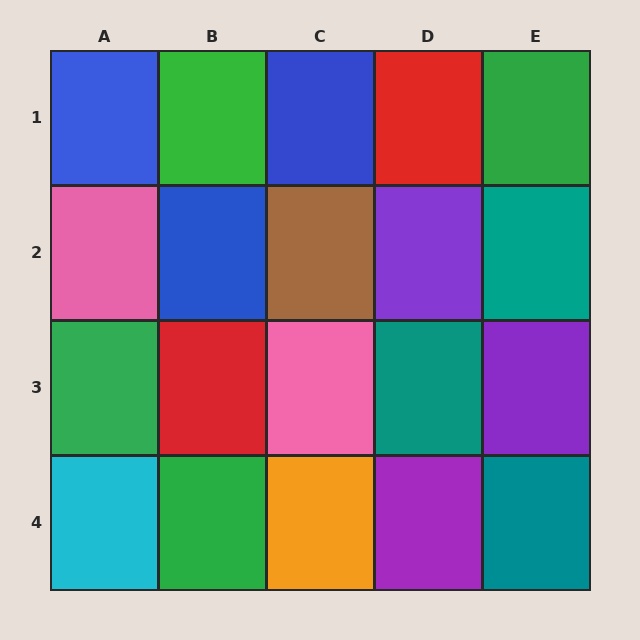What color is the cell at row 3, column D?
Teal.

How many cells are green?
4 cells are green.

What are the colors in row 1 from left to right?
Blue, green, blue, red, green.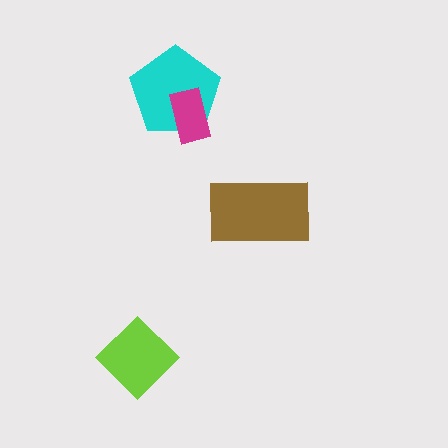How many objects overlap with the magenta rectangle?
1 object overlaps with the magenta rectangle.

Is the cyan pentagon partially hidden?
Yes, it is partially covered by another shape.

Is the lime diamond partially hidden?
No, no other shape covers it.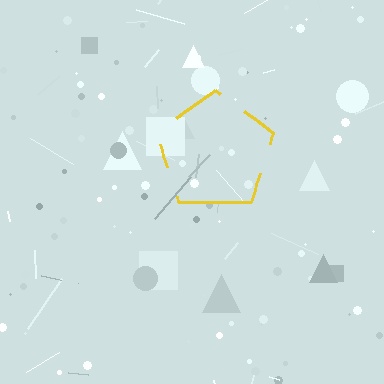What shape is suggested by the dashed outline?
The dashed outline suggests a pentagon.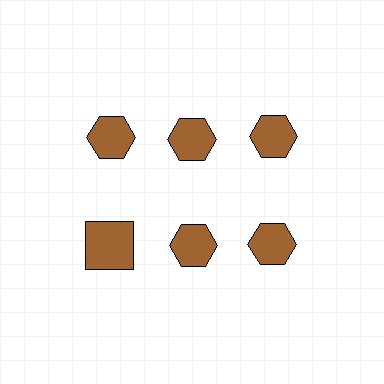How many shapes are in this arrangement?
There are 6 shapes arranged in a grid pattern.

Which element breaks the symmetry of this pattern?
The brown square in the second row, leftmost column breaks the symmetry. All other shapes are brown hexagons.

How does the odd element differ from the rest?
It has a different shape: square instead of hexagon.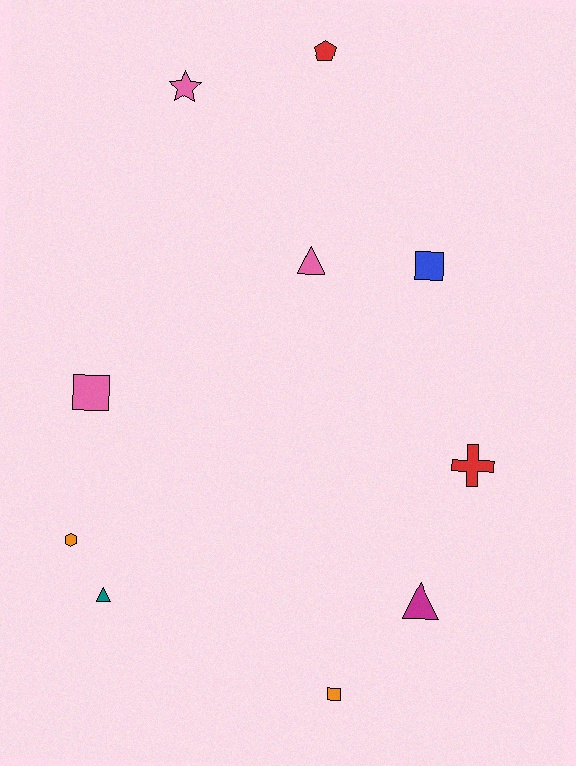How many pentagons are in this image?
There is 1 pentagon.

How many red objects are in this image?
There are 2 red objects.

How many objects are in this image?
There are 10 objects.